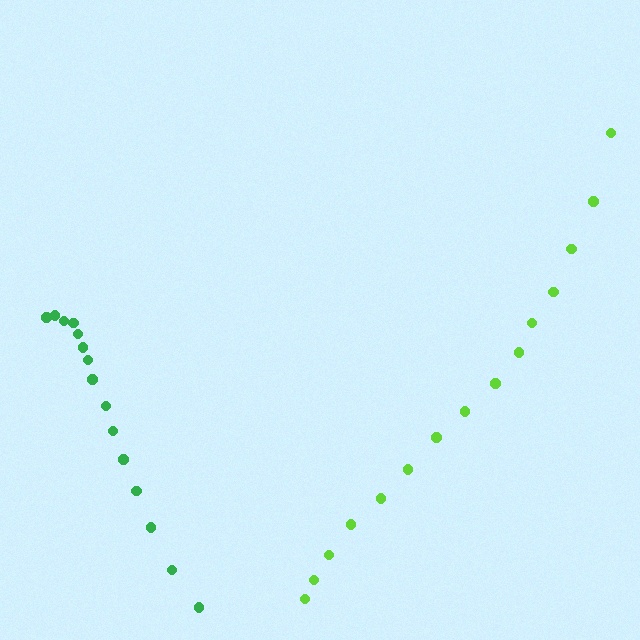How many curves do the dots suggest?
There are 2 distinct paths.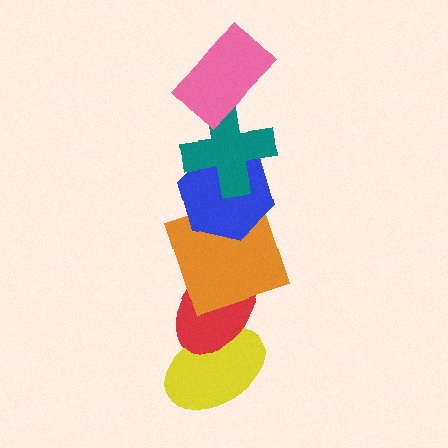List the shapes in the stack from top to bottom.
From top to bottom: the pink rectangle, the teal cross, the blue hexagon, the orange square, the red ellipse, the yellow ellipse.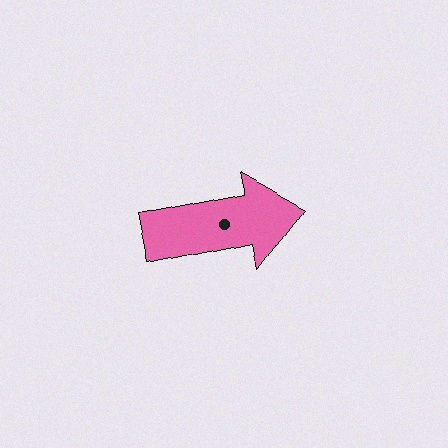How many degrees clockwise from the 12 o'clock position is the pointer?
Approximately 78 degrees.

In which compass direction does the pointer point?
East.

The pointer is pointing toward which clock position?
Roughly 3 o'clock.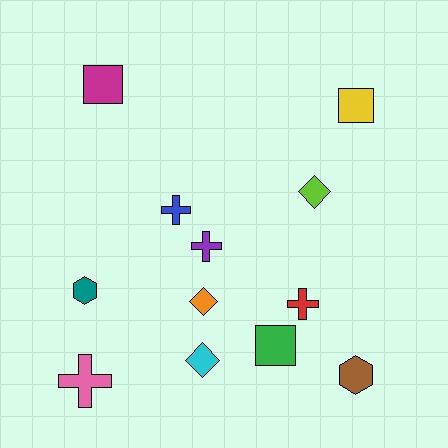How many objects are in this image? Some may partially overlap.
There are 12 objects.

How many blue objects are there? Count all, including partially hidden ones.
There is 1 blue object.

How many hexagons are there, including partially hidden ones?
There are 2 hexagons.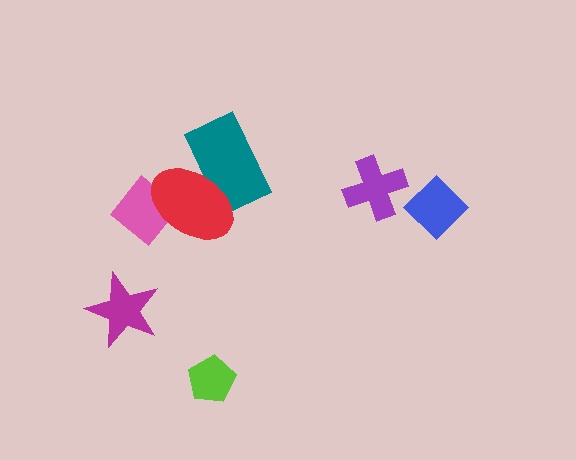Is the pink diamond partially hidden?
Yes, it is partially covered by another shape.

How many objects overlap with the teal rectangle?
1 object overlaps with the teal rectangle.